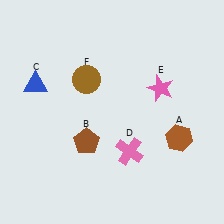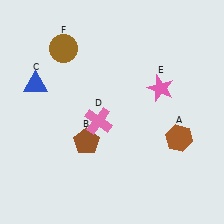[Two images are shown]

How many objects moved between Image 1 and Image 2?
2 objects moved between the two images.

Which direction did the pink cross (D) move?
The pink cross (D) moved left.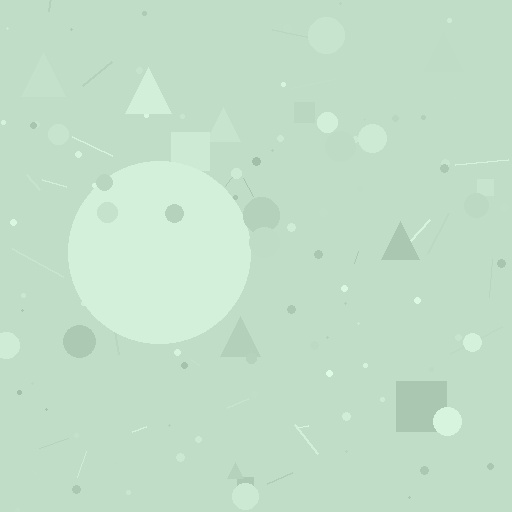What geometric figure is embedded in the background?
A circle is embedded in the background.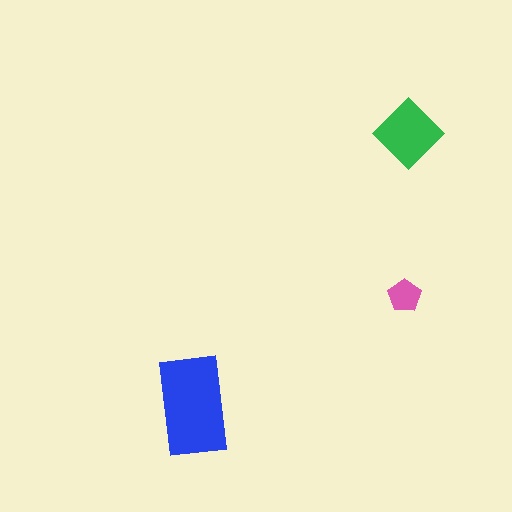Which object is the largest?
The blue rectangle.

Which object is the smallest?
The pink pentagon.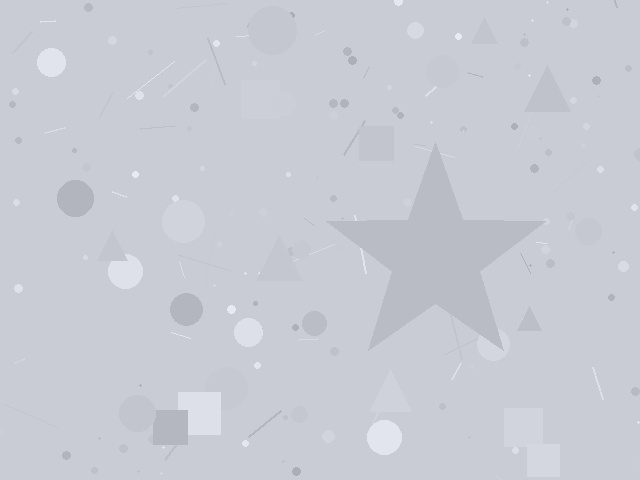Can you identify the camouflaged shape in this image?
The camouflaged shape is a star.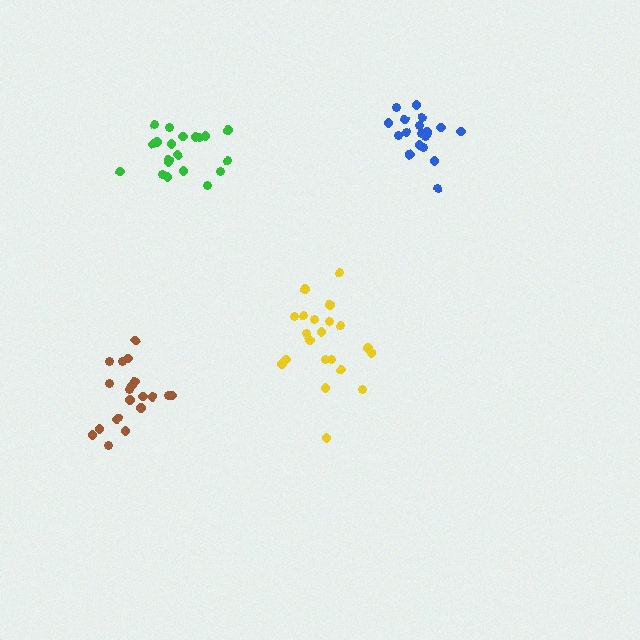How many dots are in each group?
Group 1: 20 dots, Group 2: 19 dots, Group 3: 20 dots, Group 4: 21 dots (80 total).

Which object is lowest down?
The brown cluster is bottommost.